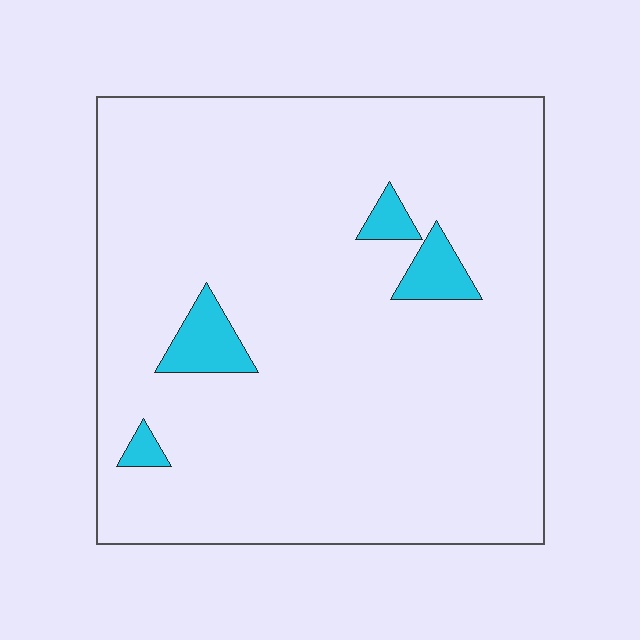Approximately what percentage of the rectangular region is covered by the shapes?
Approximately 5%.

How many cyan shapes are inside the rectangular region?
4.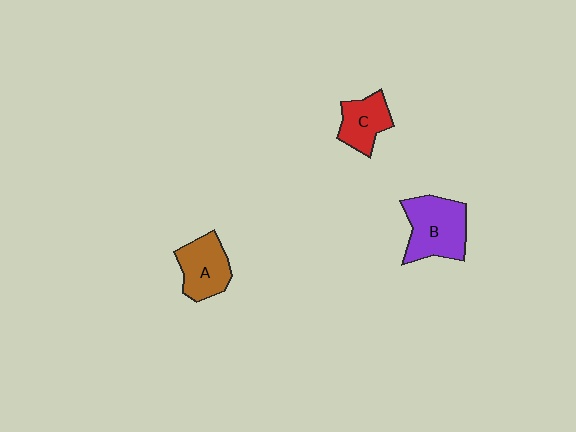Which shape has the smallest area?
Shape C (red).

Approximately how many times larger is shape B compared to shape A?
Approximately 1.3 times.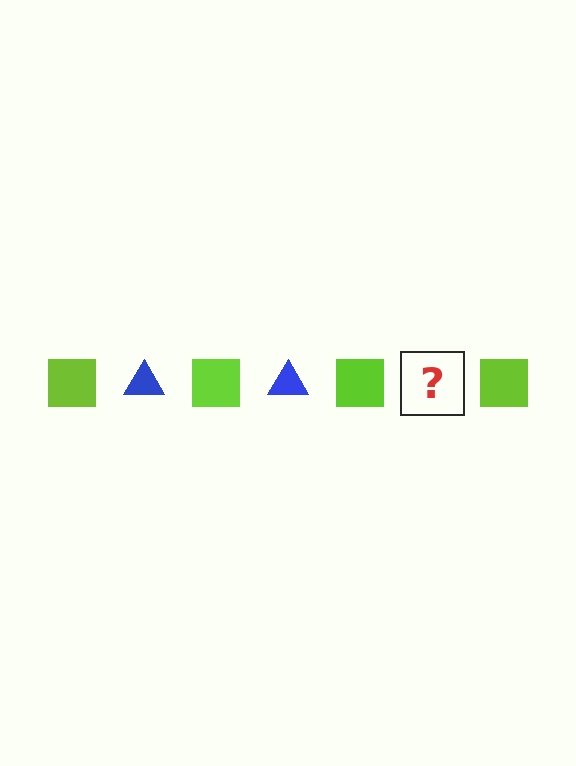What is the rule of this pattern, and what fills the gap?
The rule is that the pattern alternates between lime square and blue triangle. The gap should be filled with a blue triangle.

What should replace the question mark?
The question mark should be replaced with a blue triangle.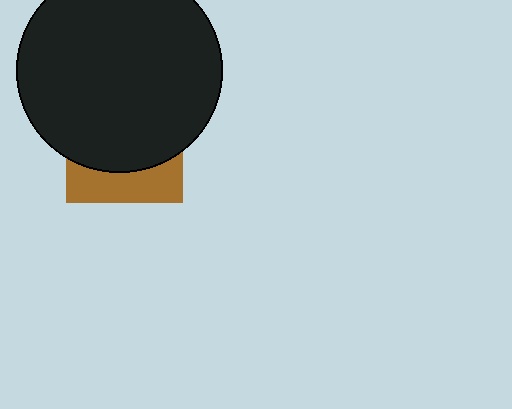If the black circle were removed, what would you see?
You would see the complete brown square.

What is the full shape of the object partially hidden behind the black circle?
The partially hidden object is a brown square.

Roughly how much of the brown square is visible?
A small part of it is visible (roughly 31%).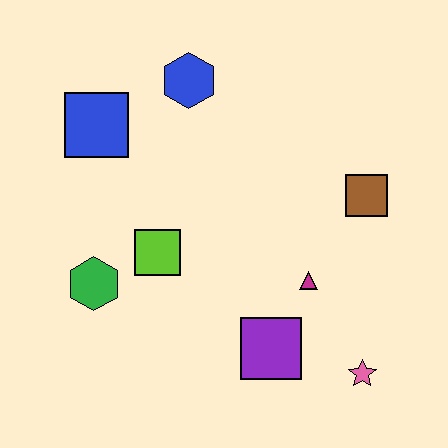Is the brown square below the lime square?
No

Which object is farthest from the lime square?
The pink star is farthest from the lime square.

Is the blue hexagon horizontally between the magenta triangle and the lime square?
Yes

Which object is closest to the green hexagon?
The lime square is closest to the green hexagon.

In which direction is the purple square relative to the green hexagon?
The purple square is to the right of the green hexagon.